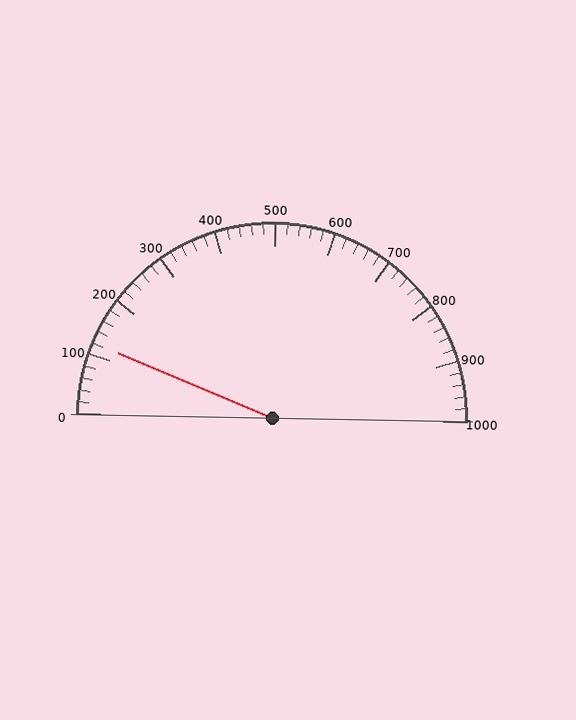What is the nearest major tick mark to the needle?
The nearest major tick mark is 100.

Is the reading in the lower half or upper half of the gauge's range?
The reading is in the lower half of the range (0 to 1000).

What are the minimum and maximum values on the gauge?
The gauge ranges from 0 to 1000.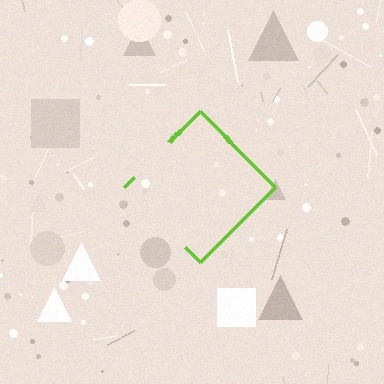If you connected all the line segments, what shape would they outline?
They would outline a diamond.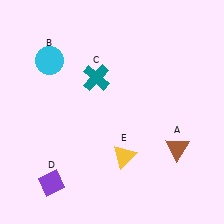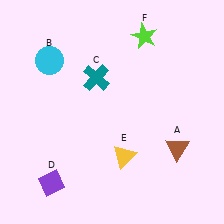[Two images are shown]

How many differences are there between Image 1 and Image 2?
There is 1 difference between the two images.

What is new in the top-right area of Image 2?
A lime star (F) was added in the top-right area of Image 2.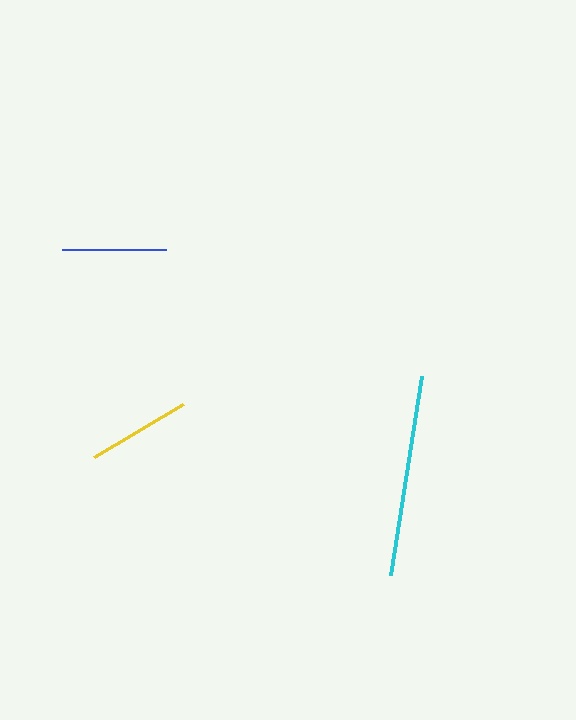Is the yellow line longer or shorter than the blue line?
The blue line is longer than the yellow line.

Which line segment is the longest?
The cyan line is the longest at approximately 201 pixels.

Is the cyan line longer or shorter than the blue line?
The cyan line is longer than the blue line.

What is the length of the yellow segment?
The yellow segment is approximately 104 pixels long.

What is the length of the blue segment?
The blue segment is approximately 104 pixels long.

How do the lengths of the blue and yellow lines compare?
The blue and yellow lines are approximately the same length.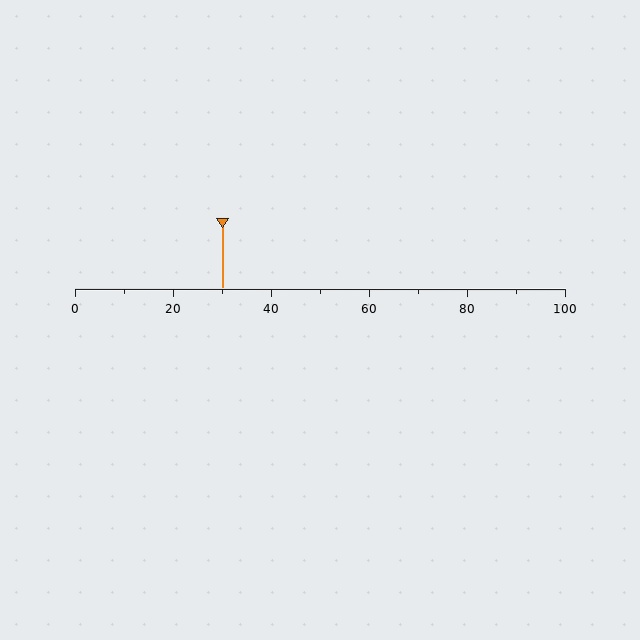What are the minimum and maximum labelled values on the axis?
The axis runs from 0 to 100.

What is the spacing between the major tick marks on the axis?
The major ticks are spaced 20 apart.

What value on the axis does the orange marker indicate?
The marker indicates approximately 30.